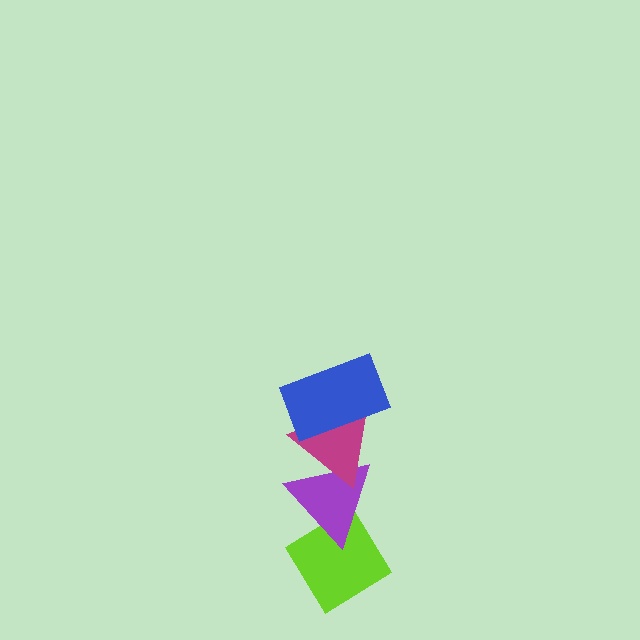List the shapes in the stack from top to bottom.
From top to bottom: the blue rectangle, the magenta triangle, the purple triangle, the lime diamond.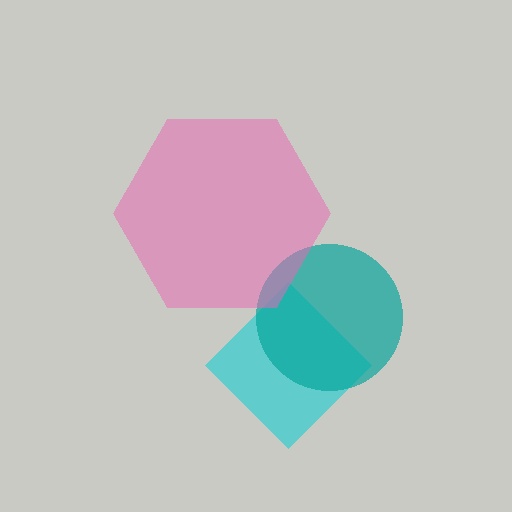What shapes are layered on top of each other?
The layered shapes are: a cyan diamond, a teal circle, a pink hexagon.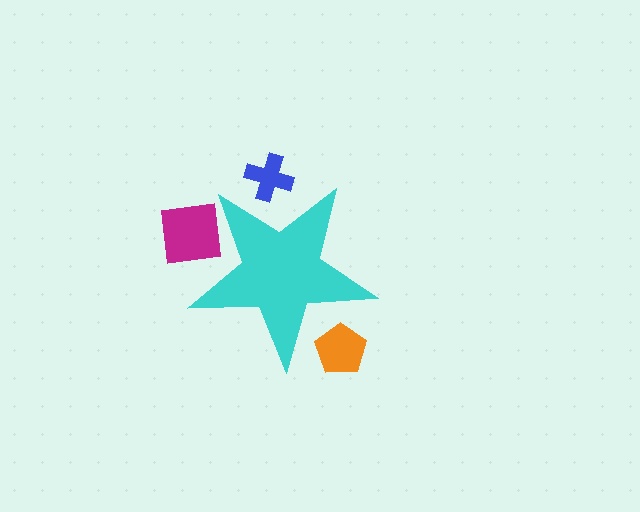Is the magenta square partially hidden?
Yes, the magenta square is partially hidden behind the cyan star.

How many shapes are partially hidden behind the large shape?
3 shapes are partially hidden.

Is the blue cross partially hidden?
Yes, the blue cross is partially hidden behind the cyan star.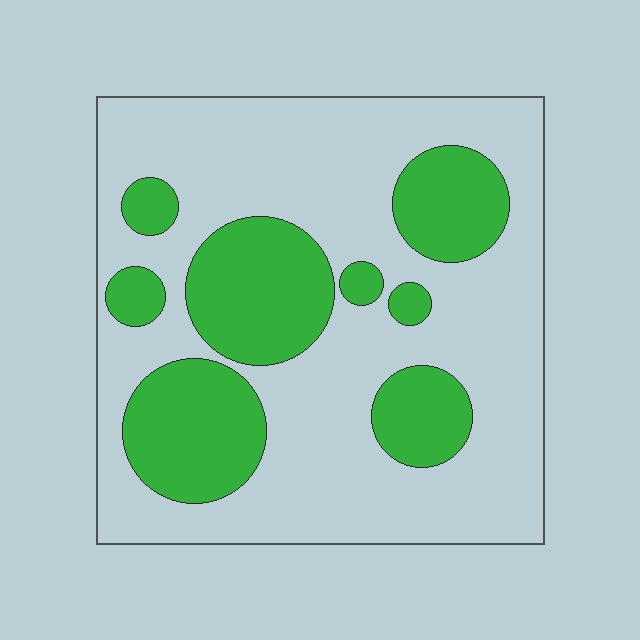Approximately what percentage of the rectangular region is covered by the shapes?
Approximately 30%.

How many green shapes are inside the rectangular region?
8.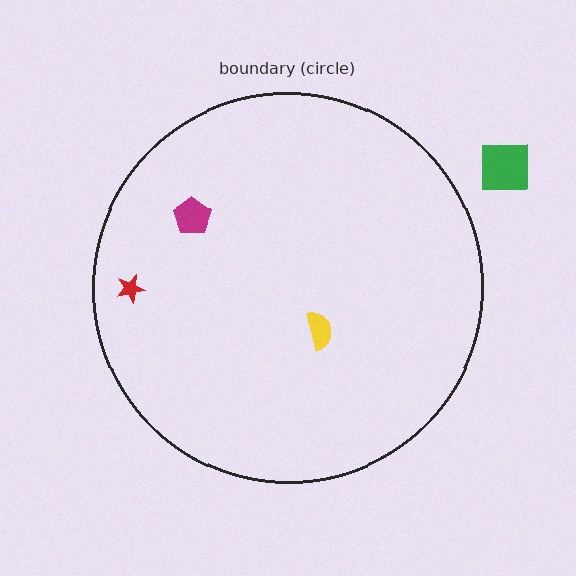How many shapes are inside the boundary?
3 inside, 1 outside.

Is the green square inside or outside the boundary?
Outside.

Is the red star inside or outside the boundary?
Inside.